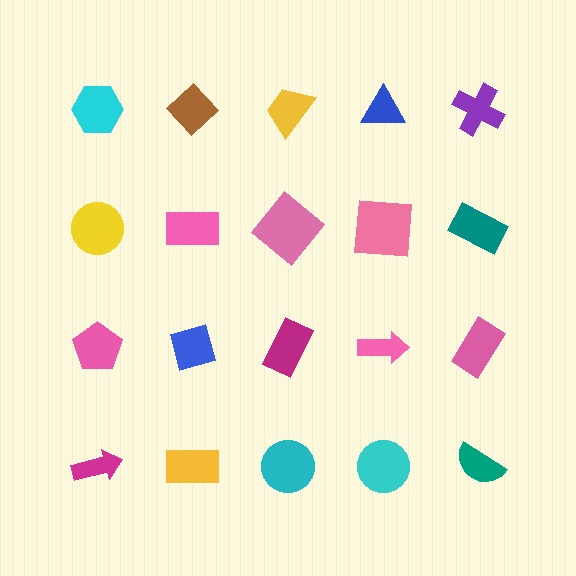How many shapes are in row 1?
5 shapes.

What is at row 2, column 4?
A pink square.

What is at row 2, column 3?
A pink diamond.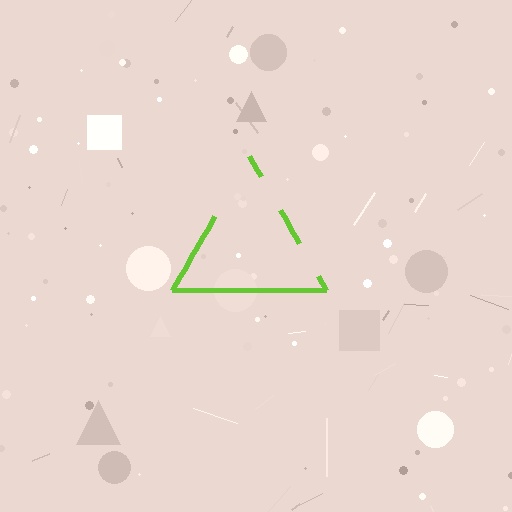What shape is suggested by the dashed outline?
The dashed outline suggests a triangle.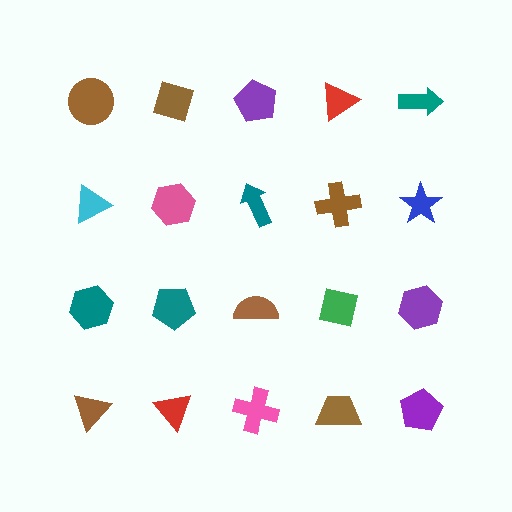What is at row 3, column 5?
A purple hexagon.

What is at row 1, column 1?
A brown circle.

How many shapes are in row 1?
5 shapes.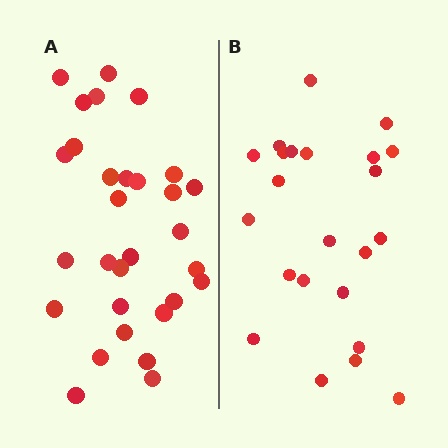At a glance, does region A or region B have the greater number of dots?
Region A (the left region) has more dots.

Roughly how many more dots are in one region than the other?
Region A has roughly 8 or so more dots than region B.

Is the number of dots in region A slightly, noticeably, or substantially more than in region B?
Region A has noticeably more, but not dramatically so. The ratio is roughly 1.3 to 1.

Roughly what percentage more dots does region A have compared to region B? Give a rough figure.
About 30% more.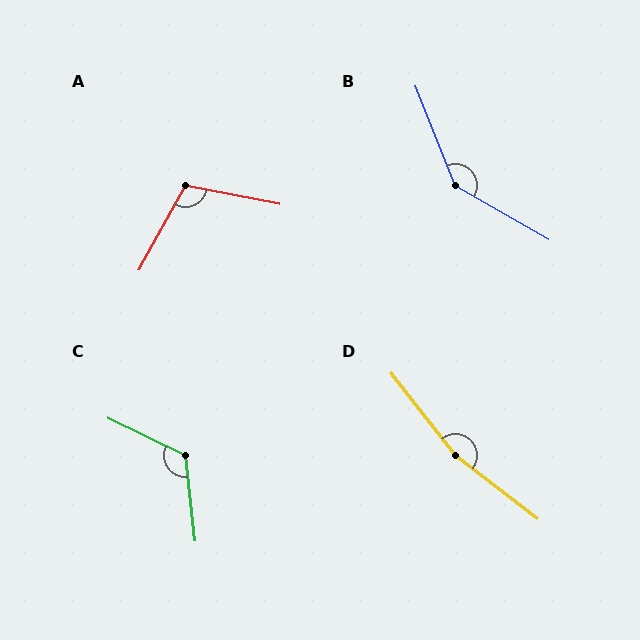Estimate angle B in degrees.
Approximately 142 degrees.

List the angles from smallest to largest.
A (107°), C (122°), B (142°), D (166°).